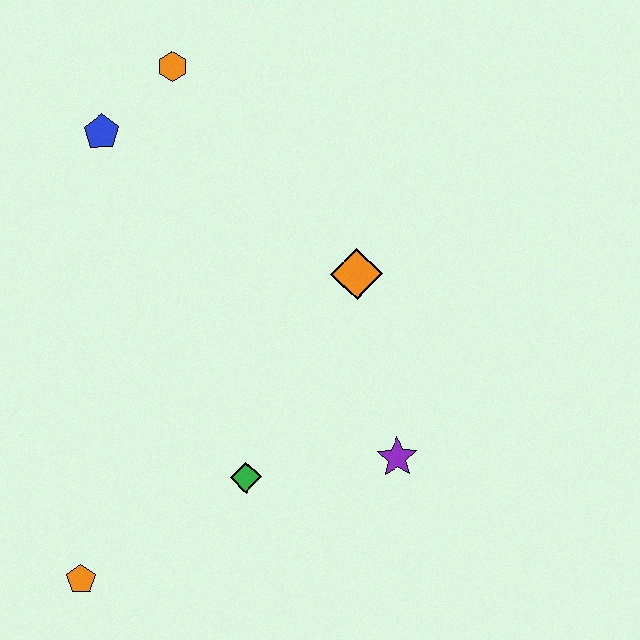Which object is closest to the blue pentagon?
The orange hexagon is closest to the blue pentagon.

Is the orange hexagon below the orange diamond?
No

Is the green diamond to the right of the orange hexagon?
Yes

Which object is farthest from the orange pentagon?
The orange hexagon is farthest from the orange pentagon.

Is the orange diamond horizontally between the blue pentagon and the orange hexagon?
No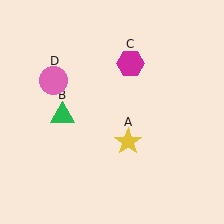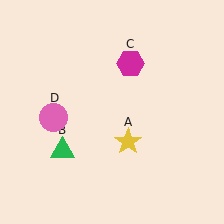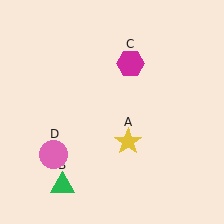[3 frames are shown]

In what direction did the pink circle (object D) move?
The pink circle (object D) moved down.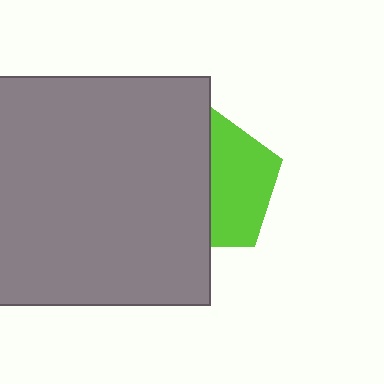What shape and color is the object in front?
The object in front is a gray square.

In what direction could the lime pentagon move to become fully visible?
The lime pentagon could move right. That would shift it out from behind the gray square entirely.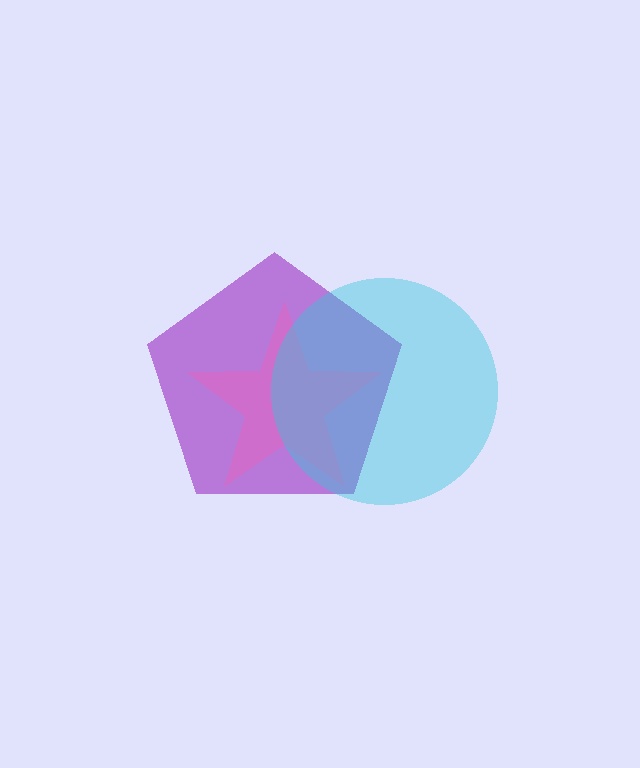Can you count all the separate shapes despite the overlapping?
Yes, there are 3 separate shapes.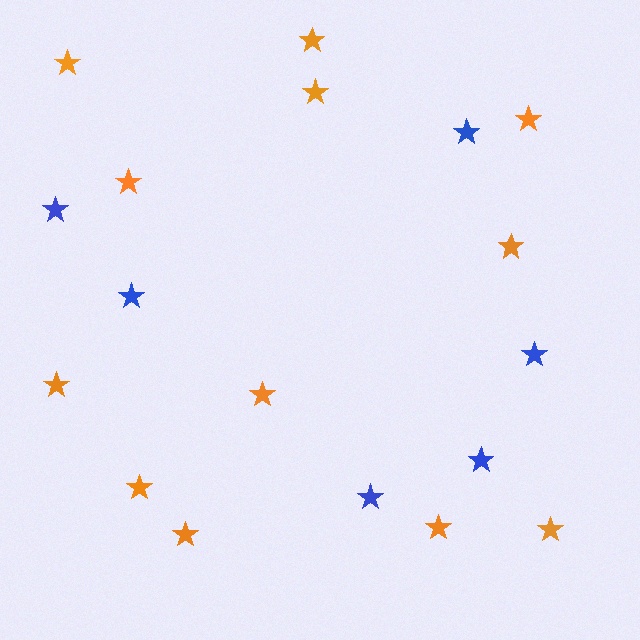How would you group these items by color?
There are 2 groups: one group of blue stars (6) and one group of orange stars (12).